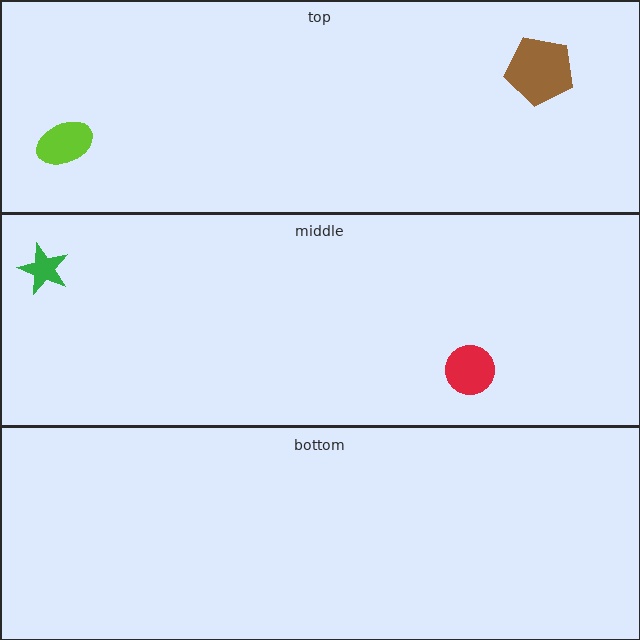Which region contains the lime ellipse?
The top region.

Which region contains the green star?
The middle region.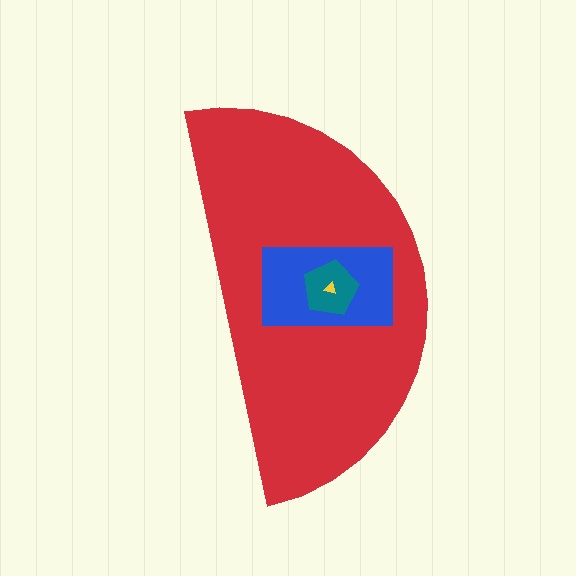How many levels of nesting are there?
4.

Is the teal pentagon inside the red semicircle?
Yes.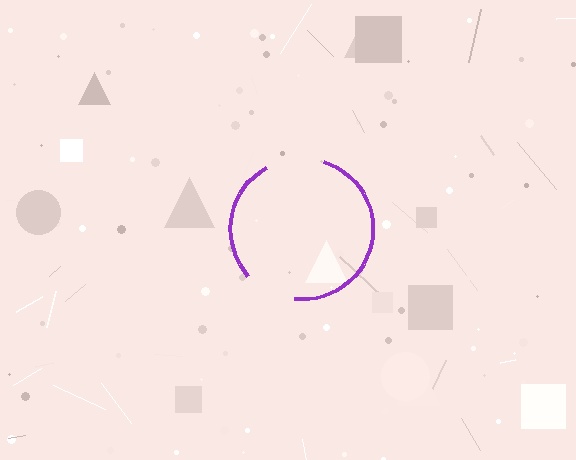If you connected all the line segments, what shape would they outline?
They would outline a circle.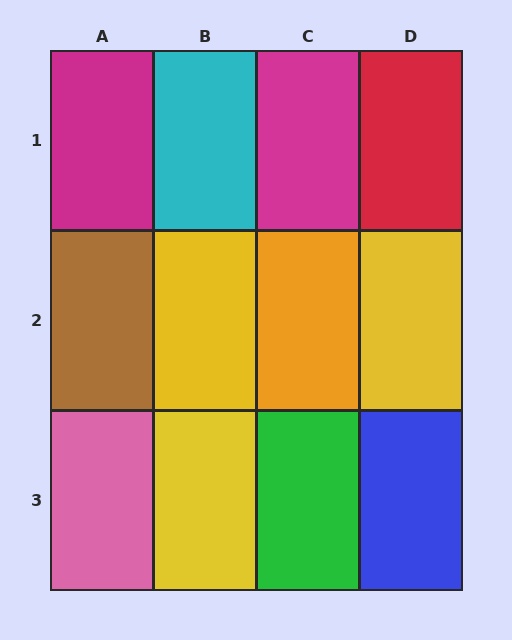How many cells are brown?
1 cell is brown.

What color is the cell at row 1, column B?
Cyan.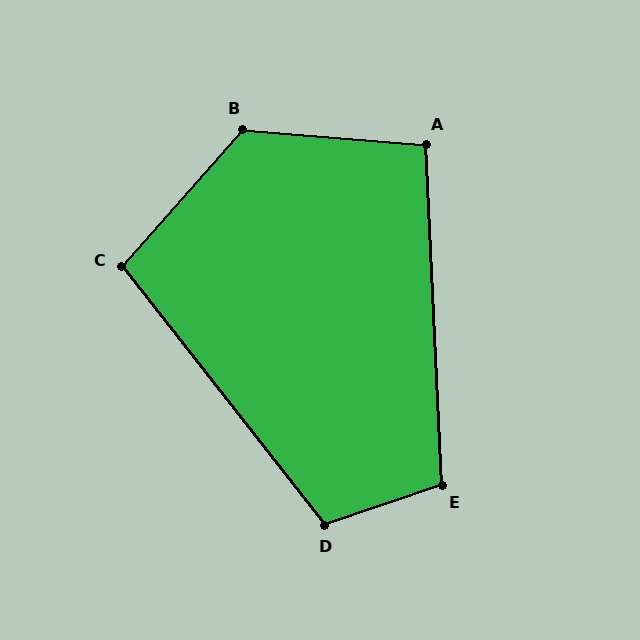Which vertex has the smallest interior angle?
A, at approximately 97 degrees.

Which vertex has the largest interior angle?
B, at approximately 127 degrees.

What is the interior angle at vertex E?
Approximately 106 degrees (obtuse).